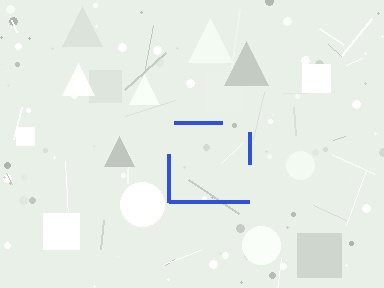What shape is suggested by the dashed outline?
The dashed outline suggests a square.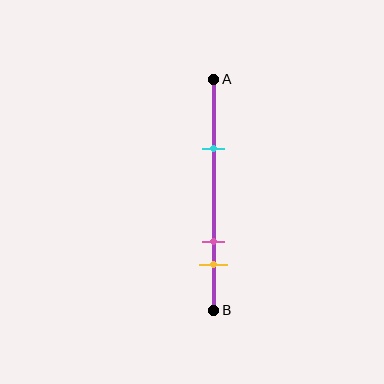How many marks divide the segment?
There are 3 marks dividing the segment.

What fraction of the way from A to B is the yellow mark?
The yellow mark is approximately 80% (0.8) of the way from A to B.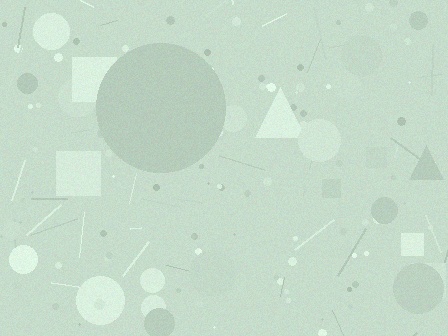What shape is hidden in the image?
A circle is hidden in the image.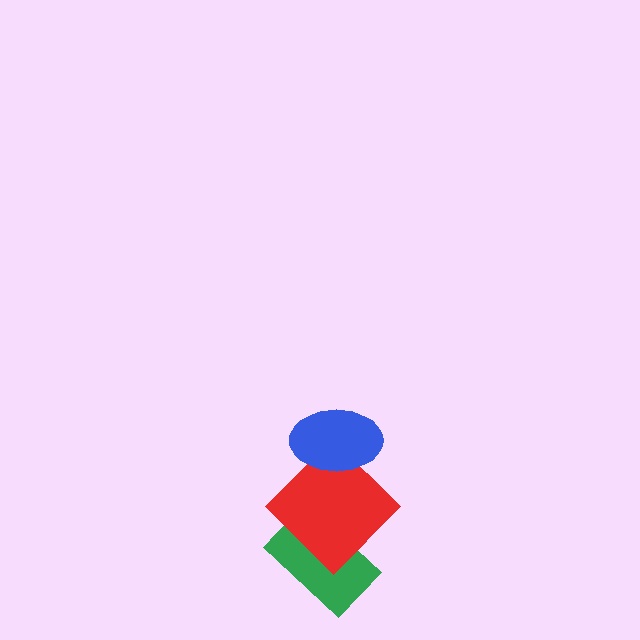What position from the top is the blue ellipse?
The blue ellipse is 1st from the top.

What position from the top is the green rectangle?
The green rectangle is 3rd from the top.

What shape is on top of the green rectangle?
The red diamond is on top of the green rectangle.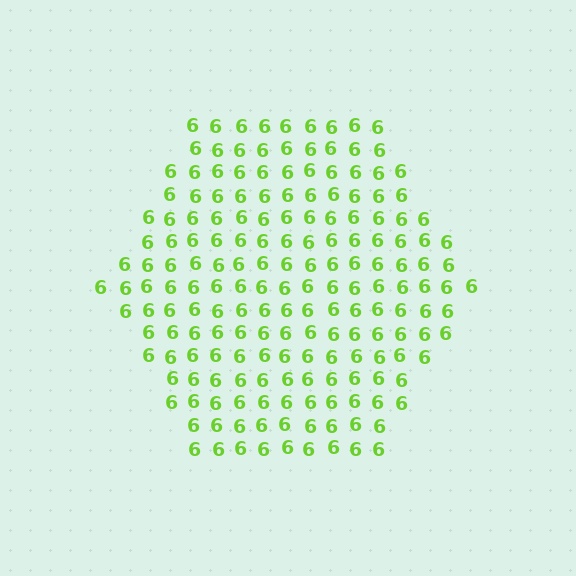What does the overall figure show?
The overall figure shows a hexagon.